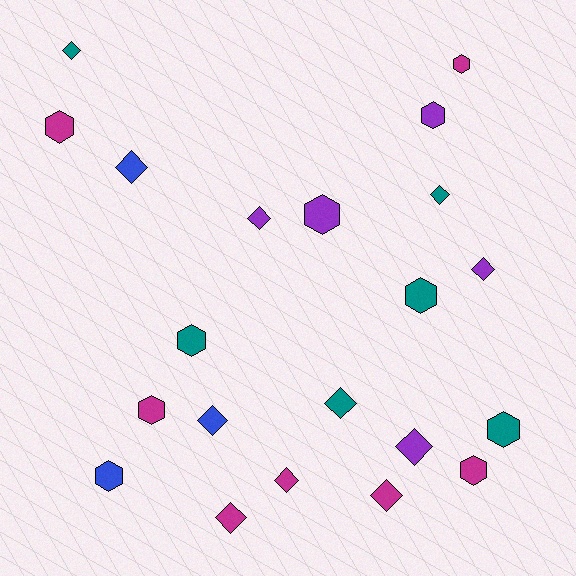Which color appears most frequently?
Magenta, with 7 objects.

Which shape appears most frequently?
Diamond, with 11 objects.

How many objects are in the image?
There are 21 objects.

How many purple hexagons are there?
There are 2 purple hexagons.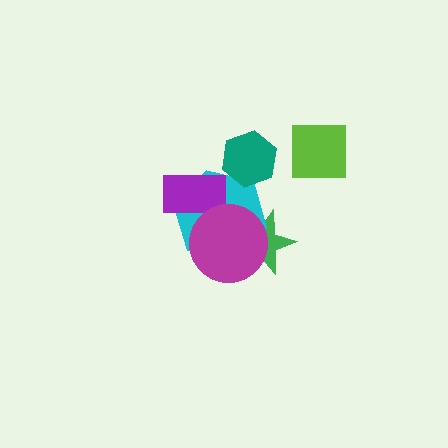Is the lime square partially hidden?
No, no other shape covers it.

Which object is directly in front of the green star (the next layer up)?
The cyan hexagon is directly in front of the green star.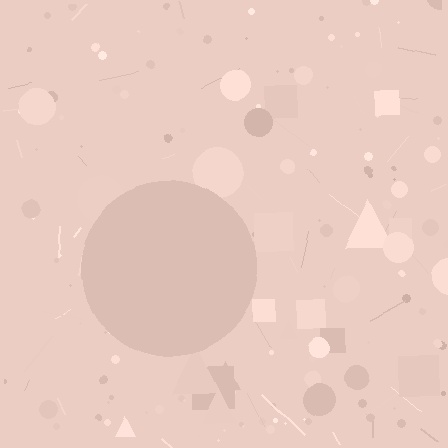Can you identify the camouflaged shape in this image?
The camouflaged shape is a circle.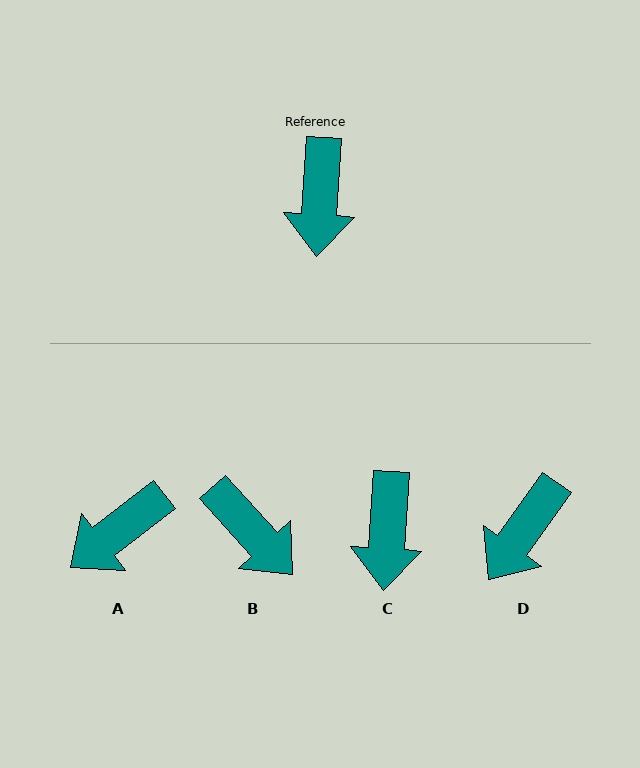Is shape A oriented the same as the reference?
No, it is off by about 49 degrees.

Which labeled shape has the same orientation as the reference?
C.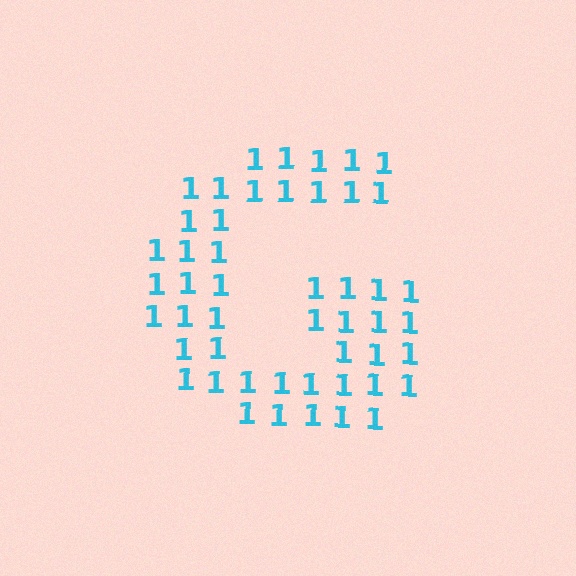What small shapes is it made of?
It is made of small digit 1's.